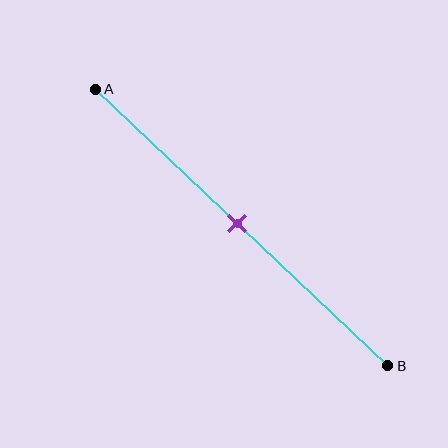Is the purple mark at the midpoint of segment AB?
Yes, the mark is approximately at the midpoint.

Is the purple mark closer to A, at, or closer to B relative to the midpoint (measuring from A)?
The purple mark is approximately at the midpoint of segment AB.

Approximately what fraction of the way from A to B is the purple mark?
The purple mark is approximately 50% of the way from A to B.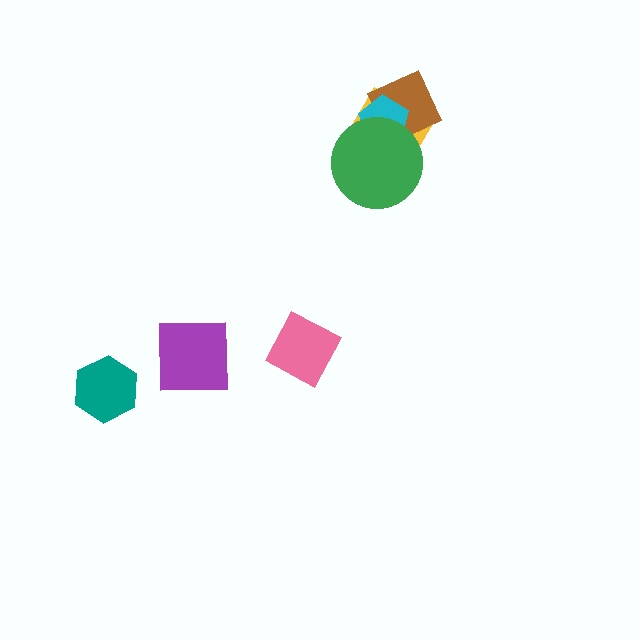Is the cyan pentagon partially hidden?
Yes, it is partially covered by another shape.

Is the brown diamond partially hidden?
Yes, it is partially covered by another shape.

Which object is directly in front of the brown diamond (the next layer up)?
The cyan pentagon is directly in front of the brown diamond.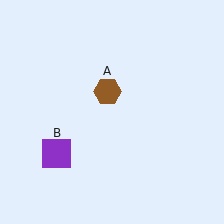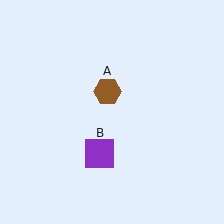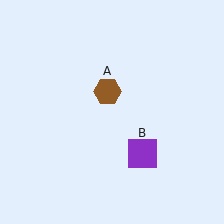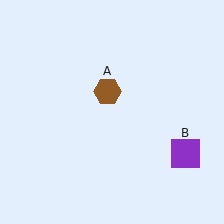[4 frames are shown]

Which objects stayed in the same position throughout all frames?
Brown hexagon (object A) remained stationary.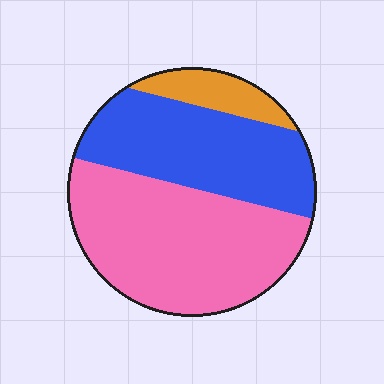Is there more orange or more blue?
Blue.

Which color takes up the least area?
Orange, at roughly 10%.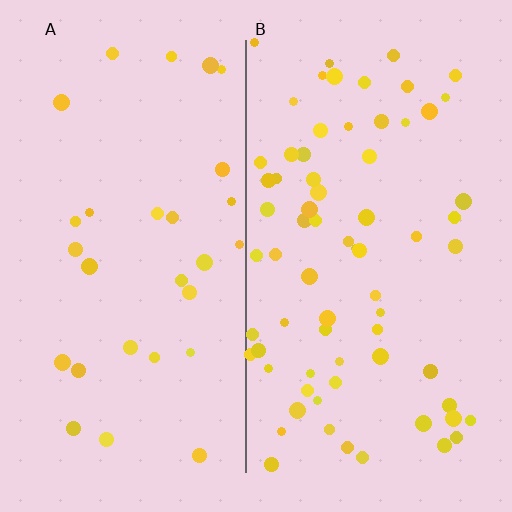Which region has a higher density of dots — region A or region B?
B (the right).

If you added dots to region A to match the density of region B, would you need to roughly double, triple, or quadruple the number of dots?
Approximately double.